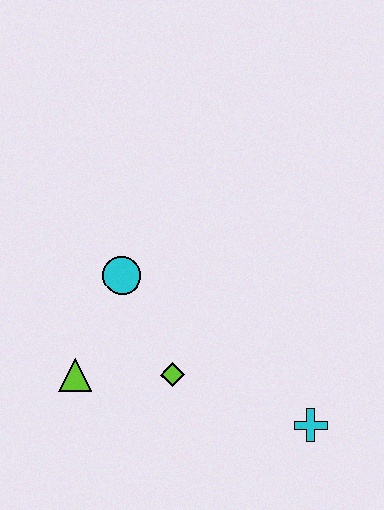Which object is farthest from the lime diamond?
The cyan cross is farthest from the lime diamond.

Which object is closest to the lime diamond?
The lime triangle is closest to the lime diamond.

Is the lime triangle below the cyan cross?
No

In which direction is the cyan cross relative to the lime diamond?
The cyan cross is to the right of the lime diamond.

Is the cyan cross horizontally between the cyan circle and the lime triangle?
No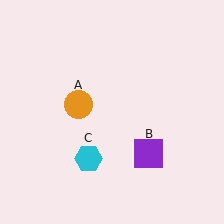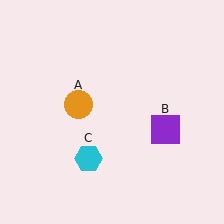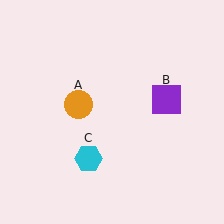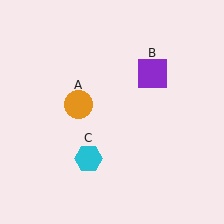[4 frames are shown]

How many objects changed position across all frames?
1 object changed position: purple square (object B).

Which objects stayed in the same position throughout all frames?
Orange circle (object A) and cyan hexagon (object C) remained stationary.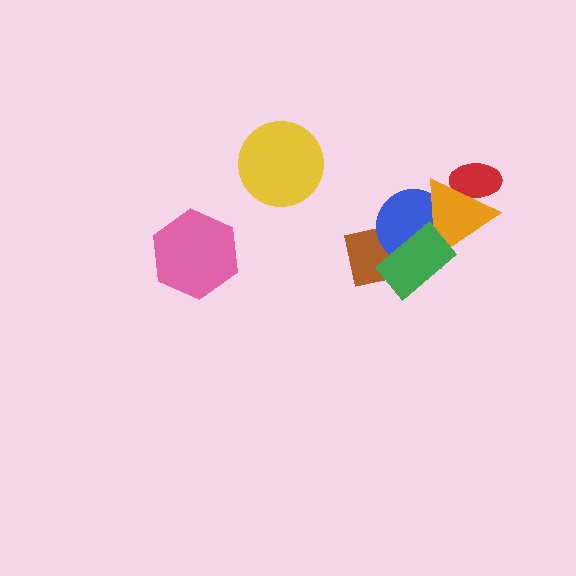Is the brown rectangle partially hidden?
Yes, it is partially covered by another shape.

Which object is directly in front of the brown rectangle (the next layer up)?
The blue circle is directly in front of the brown rectangle.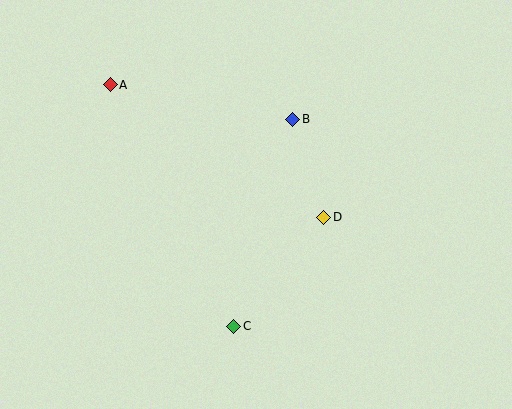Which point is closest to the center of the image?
Point D at (324, 217) is closest to the center.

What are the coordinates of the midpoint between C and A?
The midpoint between C and A is at (172, 206).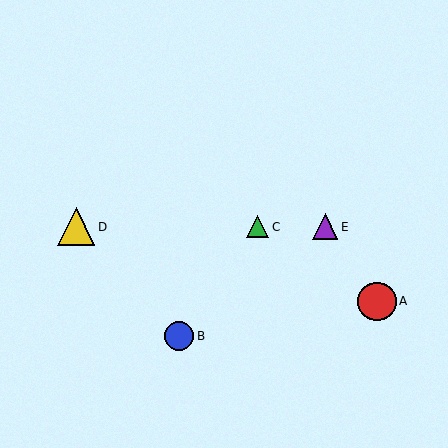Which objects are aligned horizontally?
Objects C, D, E are aligned horizontally.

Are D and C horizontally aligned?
Yes, both are at y≈227.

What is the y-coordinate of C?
Object C is at y≈227.